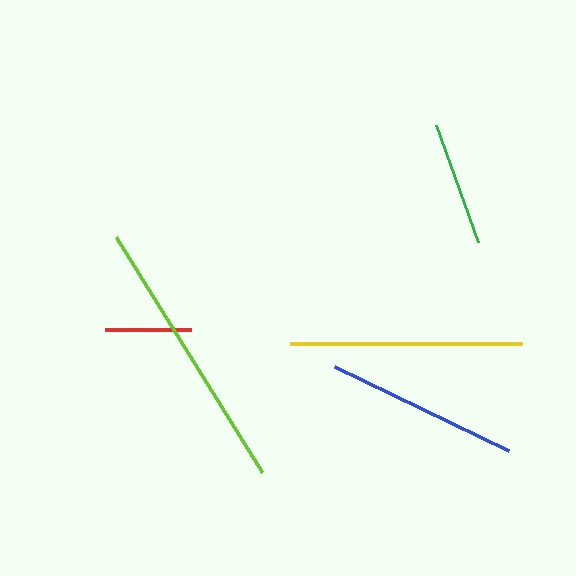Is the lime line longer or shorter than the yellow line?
The lime line is longer than the yellow line.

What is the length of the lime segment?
The lime segment is approximately 277 pixels long.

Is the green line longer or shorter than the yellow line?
The yellow line is longer than the green line.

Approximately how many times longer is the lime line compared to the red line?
The lime line is approximately 3.2 times the length of the red line.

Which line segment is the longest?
The lime line is the longest at approximately 277 pixels.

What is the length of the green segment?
The green segment is approximately 124 pixels long.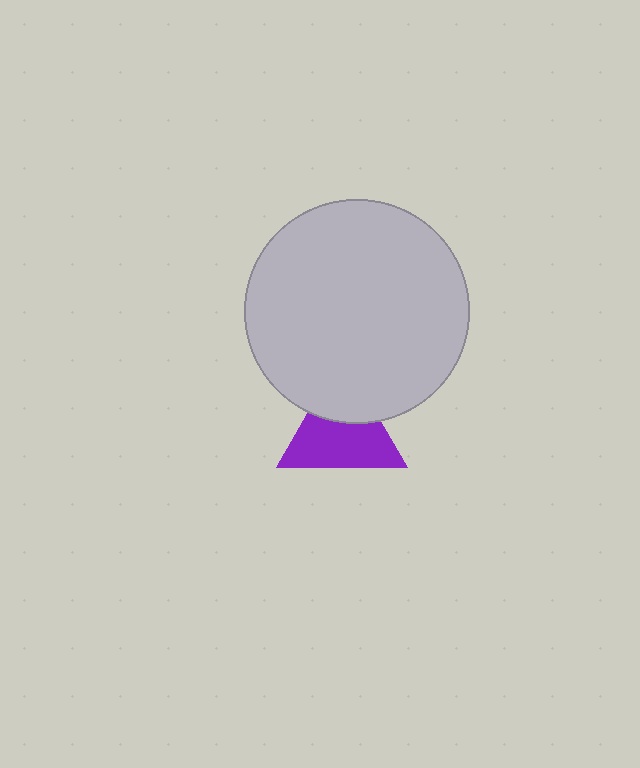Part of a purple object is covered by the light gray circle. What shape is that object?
It is a triangle.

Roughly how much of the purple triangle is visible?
Most of it is visible (roughly 65%).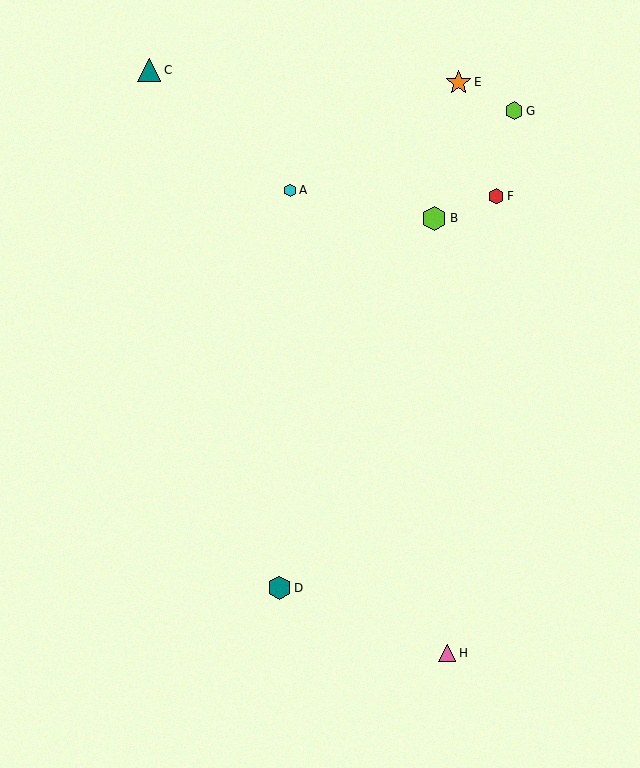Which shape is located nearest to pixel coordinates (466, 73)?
The orange star (labeled E) at (459, 82) is nearest to that location.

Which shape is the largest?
The lime hexagon (labeled B) is the largest.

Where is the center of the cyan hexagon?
The center of the cyan hexagon is at (290, 190).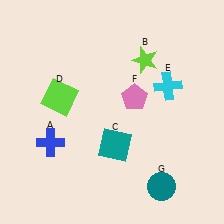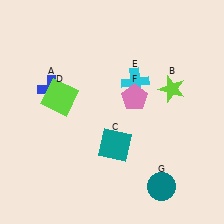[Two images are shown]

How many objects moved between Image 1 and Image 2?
3 objects moved between the two images.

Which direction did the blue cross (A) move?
The blue cross (A) moved up.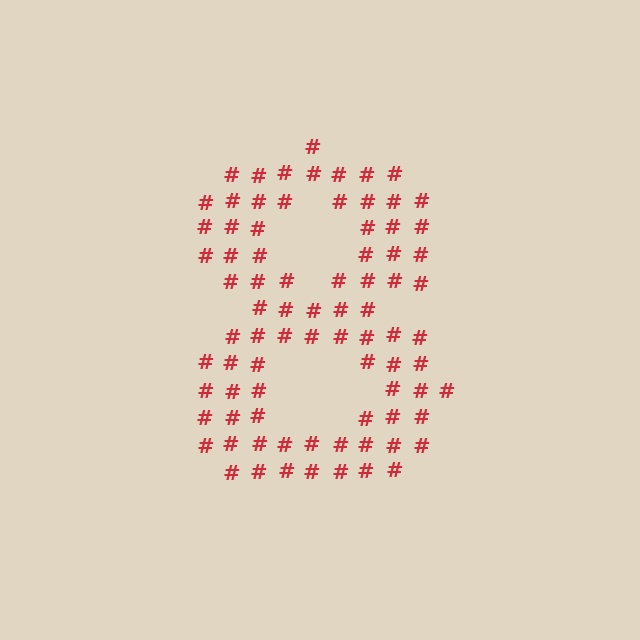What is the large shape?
The large shape is the digit 8.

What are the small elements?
The small elements are hash symbols.